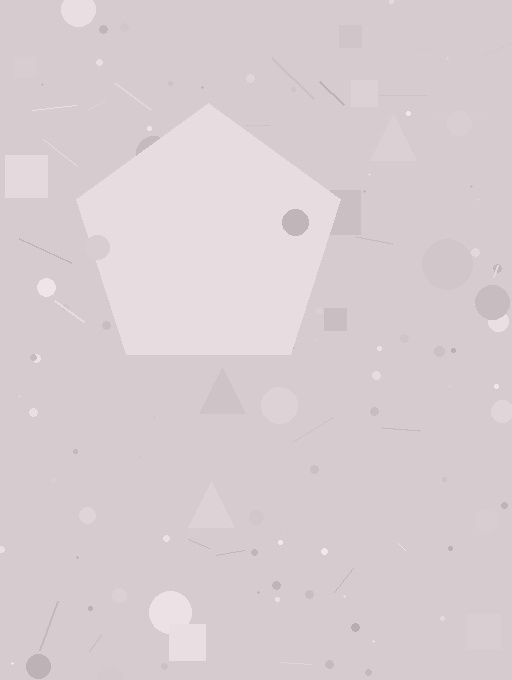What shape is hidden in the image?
A pentagon is hidden in the image.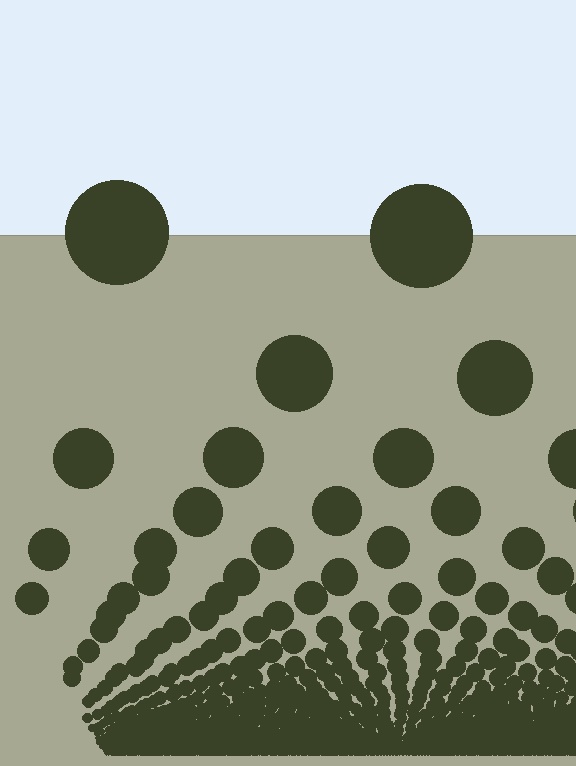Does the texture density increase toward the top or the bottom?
Density increases toward the bottom.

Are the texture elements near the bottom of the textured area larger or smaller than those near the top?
Smaller. The gradient is inverted — elements near the bottom are smaller and denser.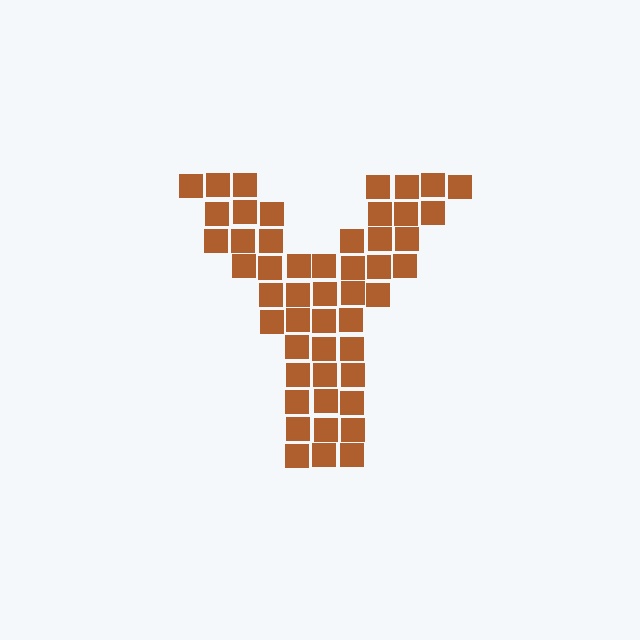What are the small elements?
The small elements are squares.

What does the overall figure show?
The overall figure shows the letter Y.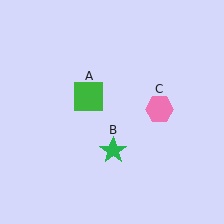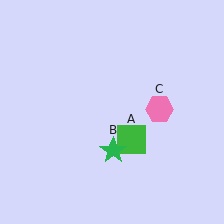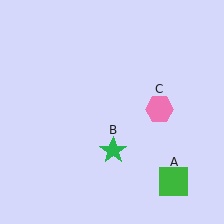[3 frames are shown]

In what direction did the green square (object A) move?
The green square (object A) moved down and to the right.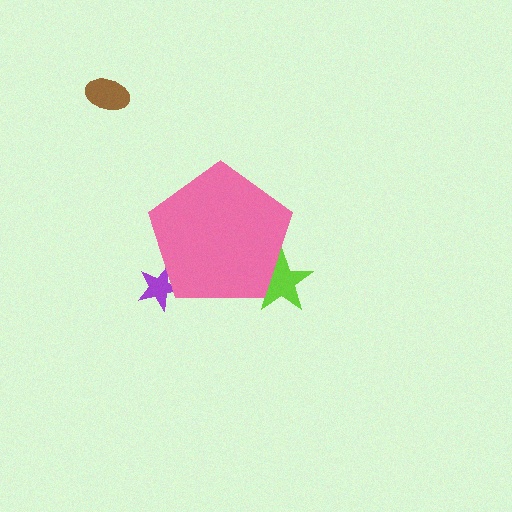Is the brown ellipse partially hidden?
No, the brown ellipse is fully visible.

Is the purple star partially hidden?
Yes, the purple star is partially hidden behind the pink pentagon.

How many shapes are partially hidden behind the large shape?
2 shapes are partially hidden.